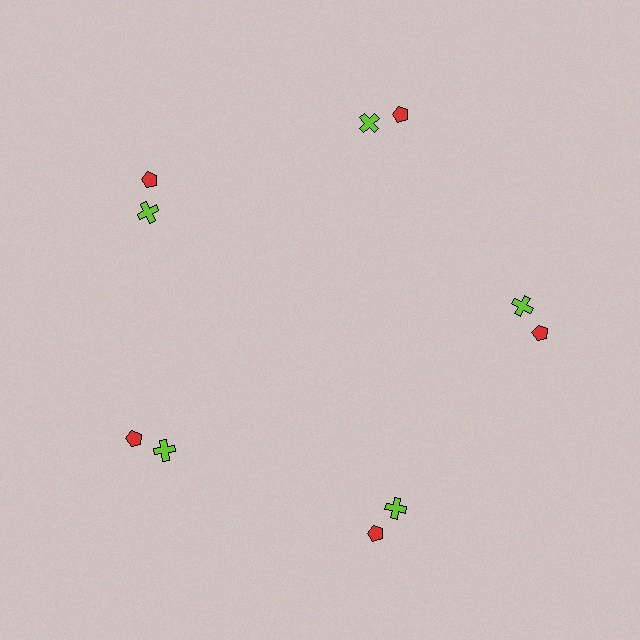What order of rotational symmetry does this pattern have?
This pattern has 5-fold rotational symmetry.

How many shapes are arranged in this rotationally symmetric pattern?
There are 10 shapes, arranged in 5 groups of 2.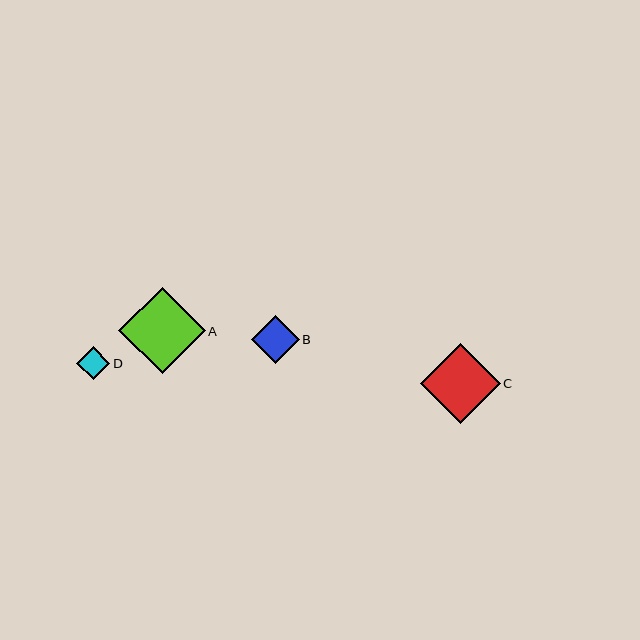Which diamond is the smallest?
Diamond D is the smallest with a size of approximately 33 pixels.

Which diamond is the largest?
Diamond A is the largest with a size of approximately 86 pixels.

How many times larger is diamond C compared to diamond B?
Diamond C is approximately 1.7 times the size of diamond B.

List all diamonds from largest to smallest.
From largest to smallest: A, C, B, D.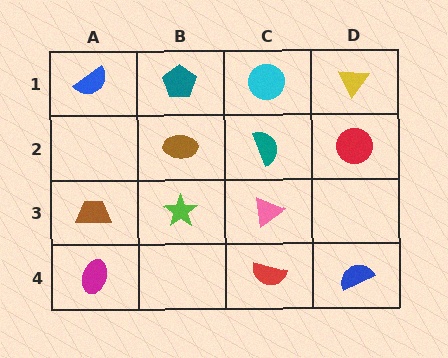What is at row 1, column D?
A yellow triangle.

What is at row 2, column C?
A teal semicircle.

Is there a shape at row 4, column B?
No, that cell is empty.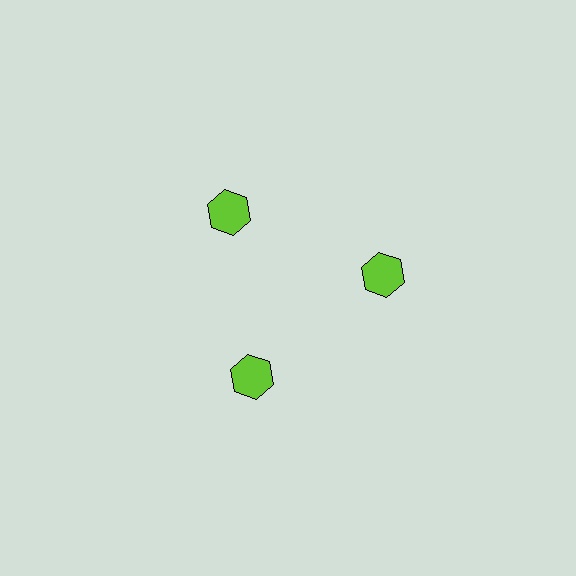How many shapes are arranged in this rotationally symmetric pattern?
There are 3 shapes, arranged in 3 groups of 1.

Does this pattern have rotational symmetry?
Yes, this pattern has 3-fold rotational symmetry. It looks the same after rotating 120 degrees around the center.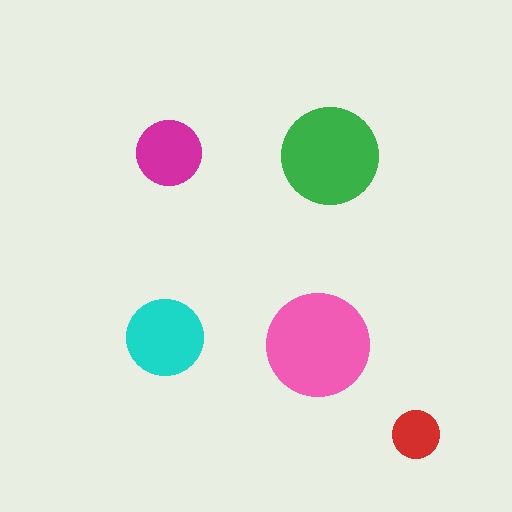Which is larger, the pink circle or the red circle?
The pink one.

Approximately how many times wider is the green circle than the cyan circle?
About 1.5 times wider.